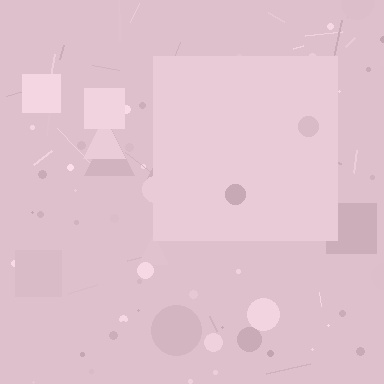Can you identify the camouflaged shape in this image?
The camouflaged shape is a square.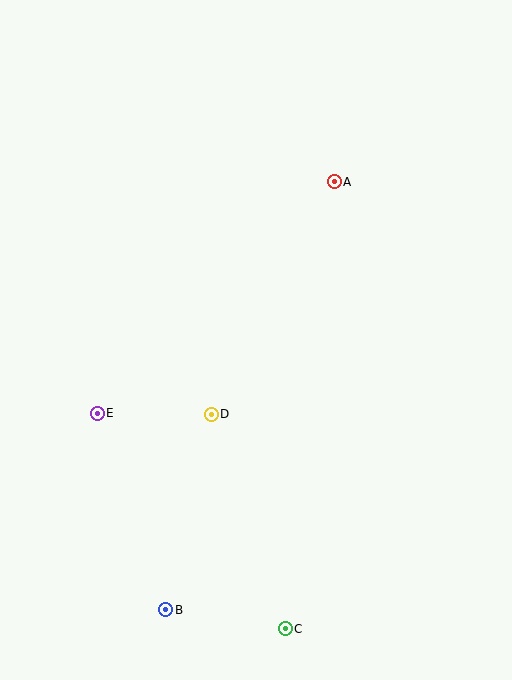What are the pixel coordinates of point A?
Point A is at (334, 182).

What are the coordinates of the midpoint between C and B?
The midpoint between C and B is at (226, 619).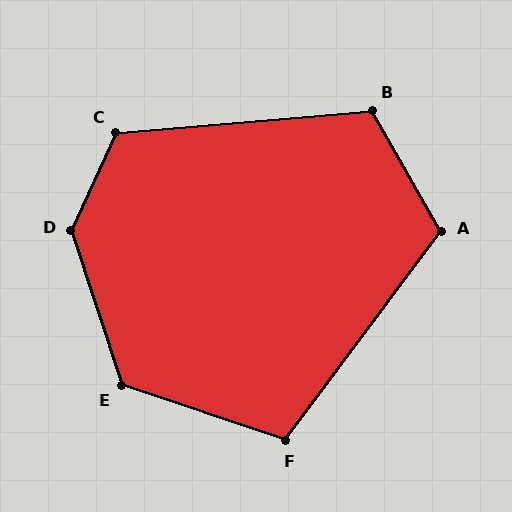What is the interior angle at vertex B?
Approximately 114 degrees (obtuse).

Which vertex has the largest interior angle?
D, at approximately 137 degrees.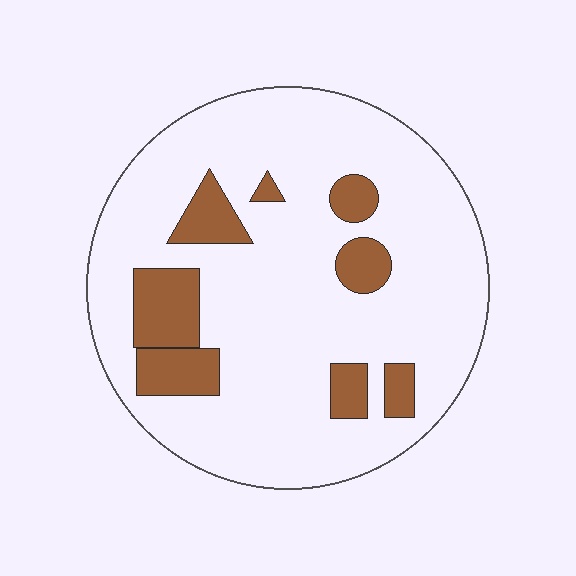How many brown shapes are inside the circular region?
8.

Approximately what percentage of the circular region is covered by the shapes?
Approximately 15%.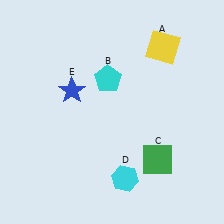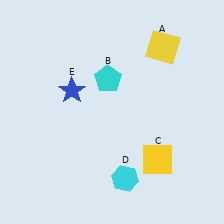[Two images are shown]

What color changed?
The square (C) changed from green in Image 1 to yellow in Image 2.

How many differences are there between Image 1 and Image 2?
There is 1 difference between the two images.